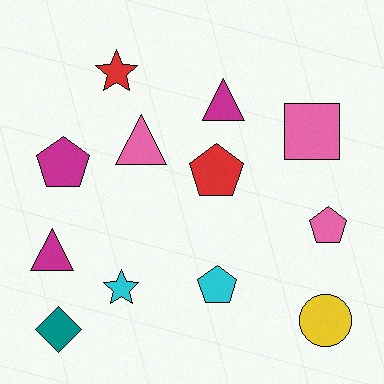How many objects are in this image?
There are 12 objects.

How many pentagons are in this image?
There are 4 pentagons.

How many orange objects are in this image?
There are no orange objects.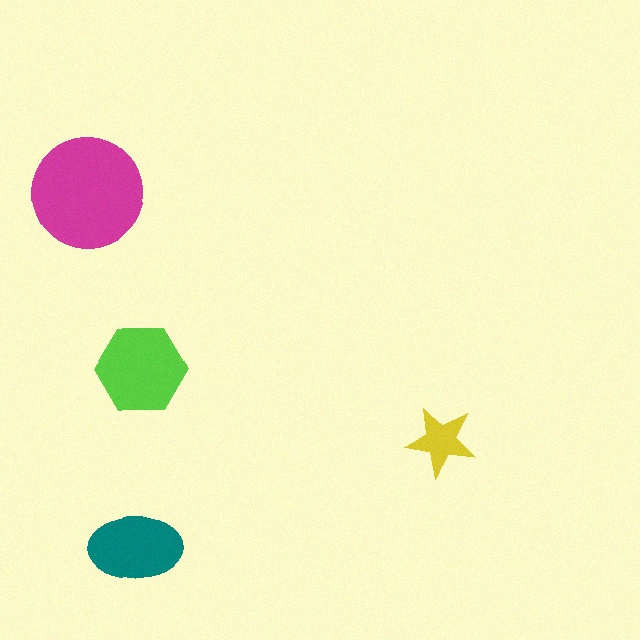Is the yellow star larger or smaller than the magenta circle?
Smaller.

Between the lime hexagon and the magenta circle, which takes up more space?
The magenta circle.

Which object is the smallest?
The yellow star.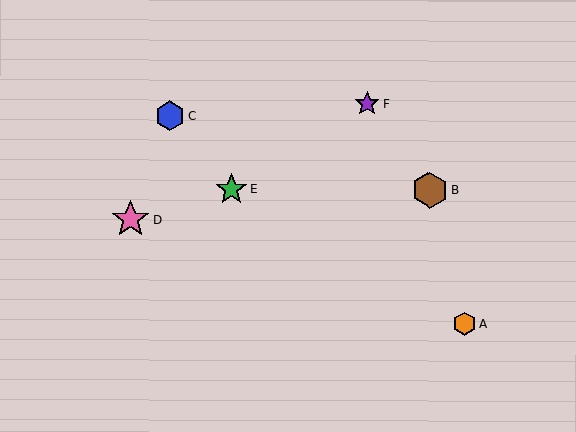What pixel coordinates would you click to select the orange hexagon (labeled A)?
Click at (464, 323) to select the orange hexagon A.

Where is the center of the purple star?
The center of the purple star is at (368, 104).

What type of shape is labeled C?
Shape C is a blue hexagon.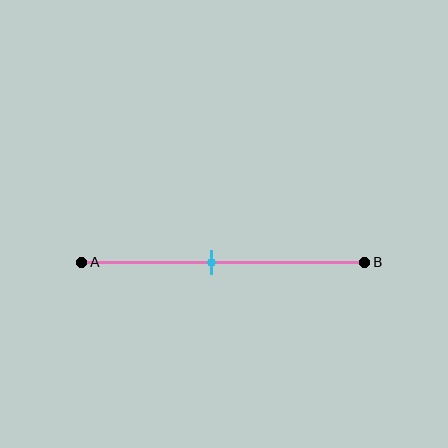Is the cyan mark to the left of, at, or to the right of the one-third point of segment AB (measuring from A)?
The cyan mark is to the right of the one-third point of segment AB.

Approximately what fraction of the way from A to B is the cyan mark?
The cyan mark is approximately 45% of the way from A to B.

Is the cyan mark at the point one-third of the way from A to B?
No, the mark is at about 45% from A, not at the 33% one-third point.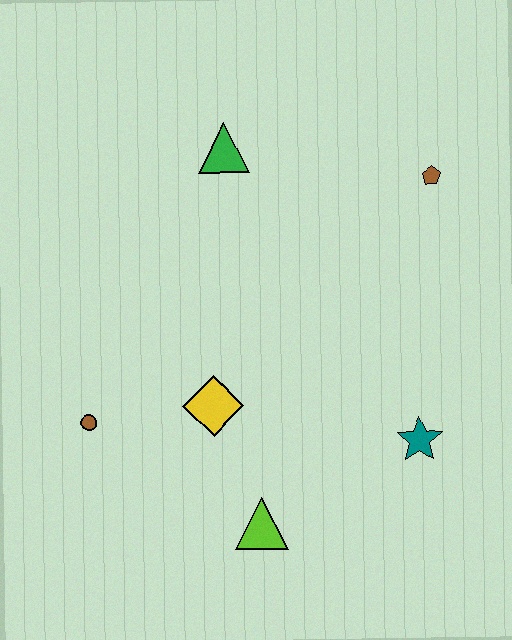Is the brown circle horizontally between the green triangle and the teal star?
No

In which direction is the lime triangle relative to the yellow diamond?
The lime triangle is below the yellow diamond.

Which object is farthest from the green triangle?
The lime triangle is farthest from the green triangle.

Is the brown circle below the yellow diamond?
Yes